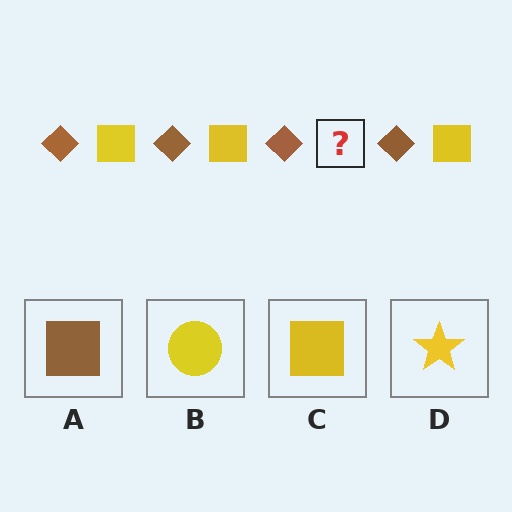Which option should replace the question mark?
Option C.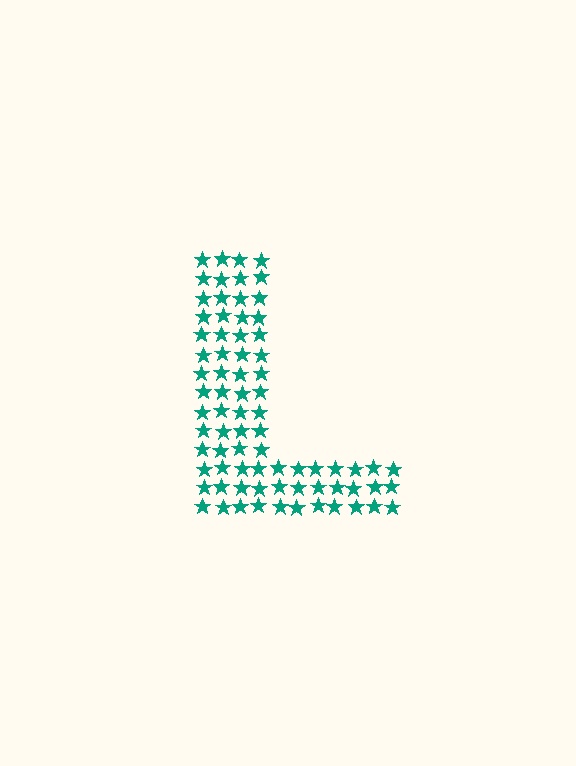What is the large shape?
The large shape is the letter L.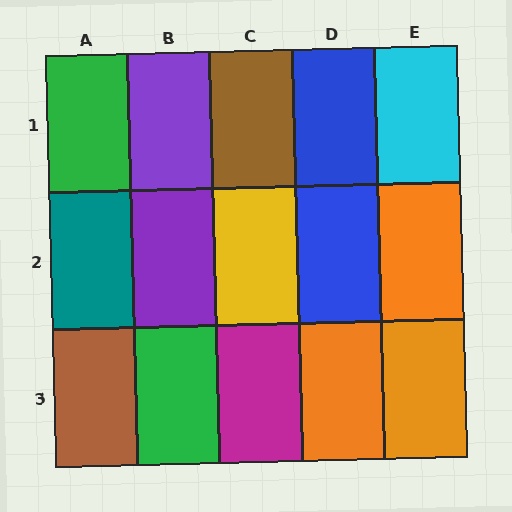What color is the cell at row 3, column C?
Magenta.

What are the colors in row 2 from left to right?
Teal, purple, yellow, blue, orange.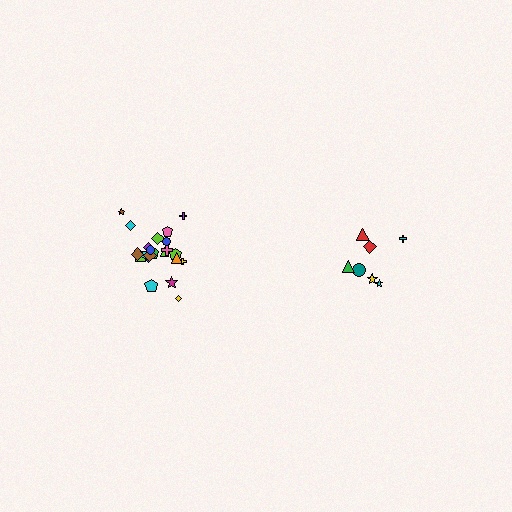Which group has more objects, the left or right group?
The left group.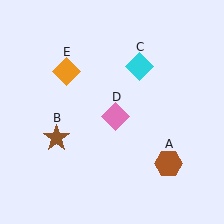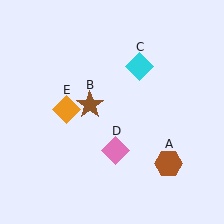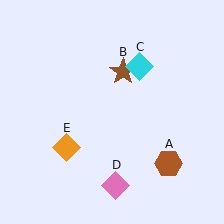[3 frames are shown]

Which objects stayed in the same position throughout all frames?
Brown hexagon (object A) and cyan diamond (object C) remained stationary.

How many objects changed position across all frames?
3 objects changed position: brown star (object B), pink diamond (object D), orange diamond (object E).